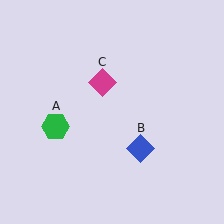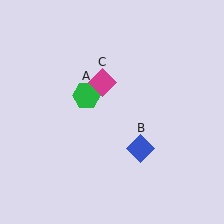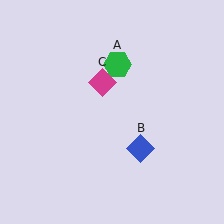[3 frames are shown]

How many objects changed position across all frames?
1 object changed position: green hexagon (object A).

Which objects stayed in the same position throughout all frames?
Blue diamond (object B) and magenta diamond (object C) remained stationary.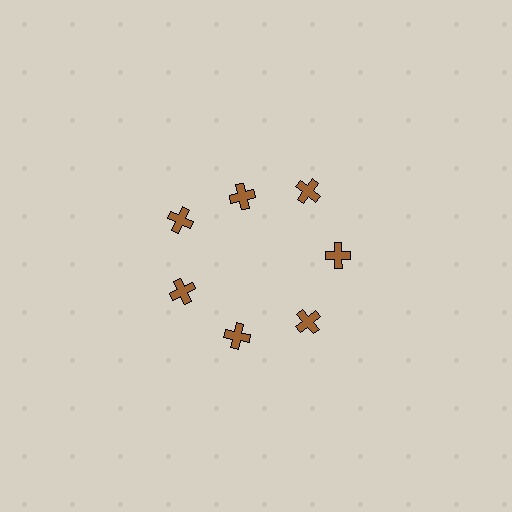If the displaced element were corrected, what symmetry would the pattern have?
It would have 7-fold rotational symmetry — the pattern would map onto itself every 51 degrees.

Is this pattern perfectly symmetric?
No. The 7 brown crosses are arranged in a ring, but one element near the 12 o'clock position is pulled inward toward the center, breaking the 7-fold rotational symmetry.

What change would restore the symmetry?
The symmetry would be restored by moving it outward, back onto the ring so that all 7 crosses sit at equal angles and equal distance from the center.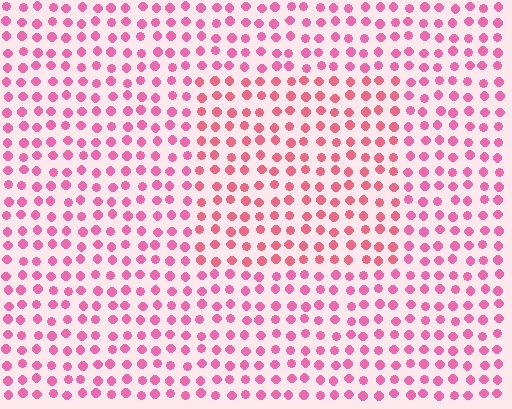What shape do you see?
I see a rectangle.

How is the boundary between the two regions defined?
The boundary is defined purely by a slight shift in hue (about 19 degrees). Spacing, size, and orientation are identical on both sides.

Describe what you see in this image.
The image is filled with small pink elements in a uniform arrangement. A rectangle-shaped region is visible where the elements are tinted to a slightly different hue, forming a subtle color boundary.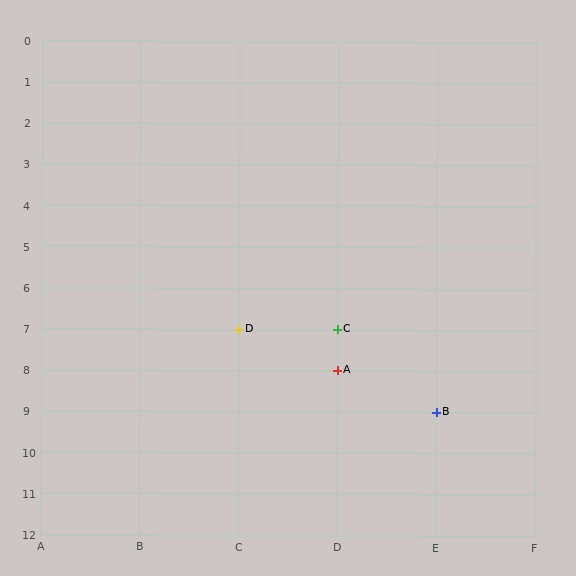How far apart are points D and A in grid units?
Points D and A are 1 column and 1 row apart (about 1.4 grid units diagonally).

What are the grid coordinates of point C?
Point C is at grid coordinates (D, 7).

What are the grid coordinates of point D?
Point D is at grid coordinates (C, 7).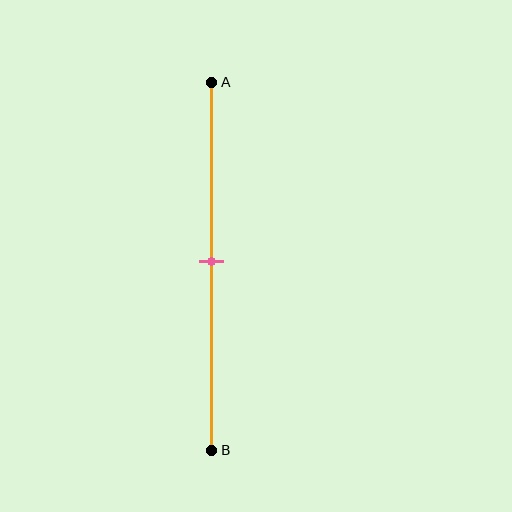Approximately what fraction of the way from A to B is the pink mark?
The pink mark is approximately 50% of the way from A to B.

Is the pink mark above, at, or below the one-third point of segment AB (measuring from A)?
The pink mark is below the one-third point of segment AB.